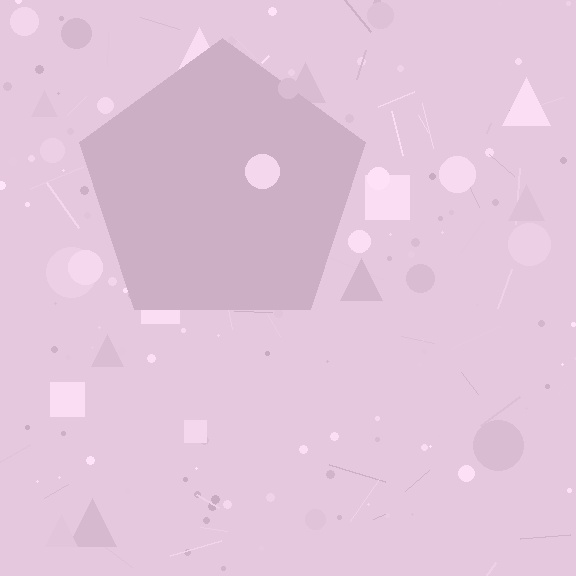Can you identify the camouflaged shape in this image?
The camouflaged shape is a pentagon.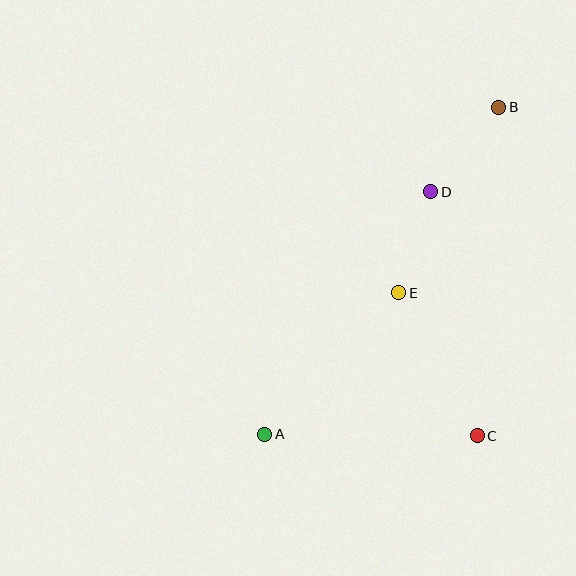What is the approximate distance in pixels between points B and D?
The distance between B and D is approximately 108 pixels.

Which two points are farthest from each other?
Points A and B are farthest from each other.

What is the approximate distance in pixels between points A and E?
The distance between A and E is approximately 195 pixels.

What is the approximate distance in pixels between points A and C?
The distance between A and C is approximately 213 pixels.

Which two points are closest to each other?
Points D and E are closest to each other.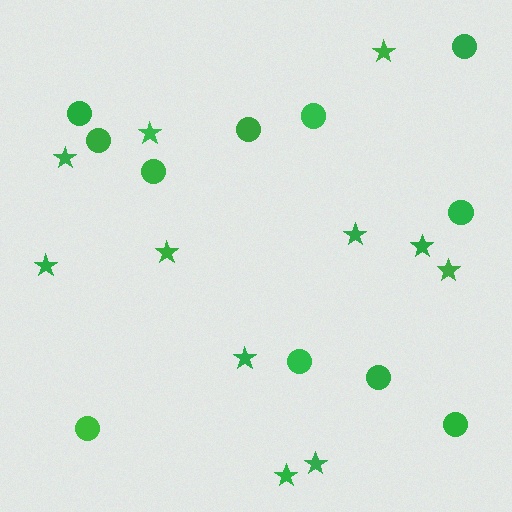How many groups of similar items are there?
There are 2 groups: one group of circles (11) and one group of stars (11).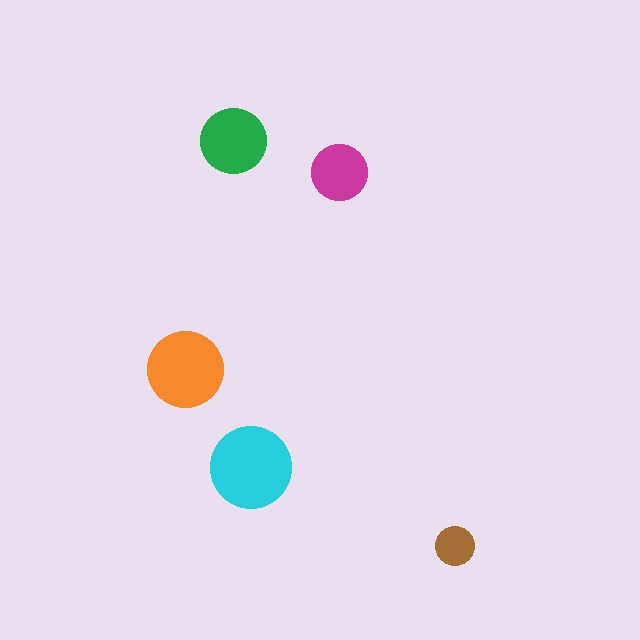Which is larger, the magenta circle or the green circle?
The green one.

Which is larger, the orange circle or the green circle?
The orange one.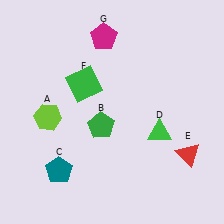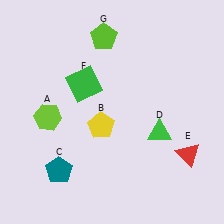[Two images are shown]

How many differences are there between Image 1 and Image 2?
There are 2 differences between the two images.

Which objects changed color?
B changed from green to yellow. G changed from magenta to lime.